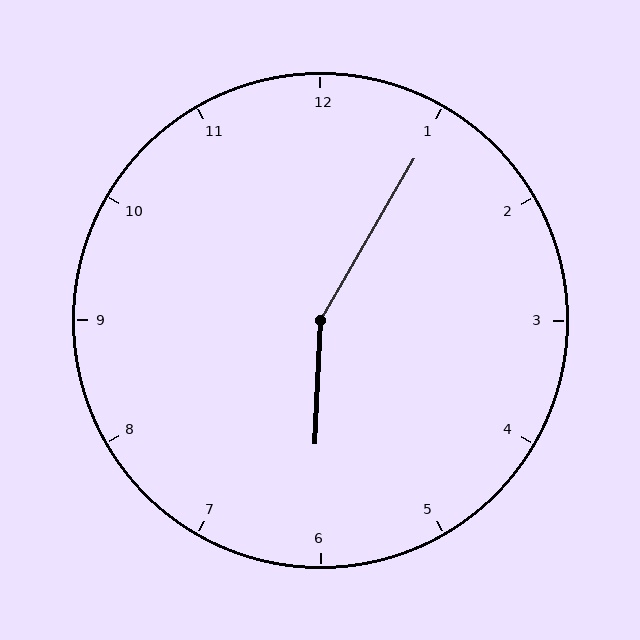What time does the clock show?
6:05.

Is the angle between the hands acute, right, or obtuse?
It is obtuse.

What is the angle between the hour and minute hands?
Approximately 152 degrees.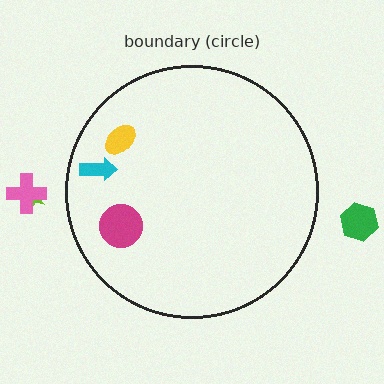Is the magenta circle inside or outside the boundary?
Inside.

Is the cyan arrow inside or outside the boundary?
Inside.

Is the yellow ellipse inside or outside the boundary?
Inside.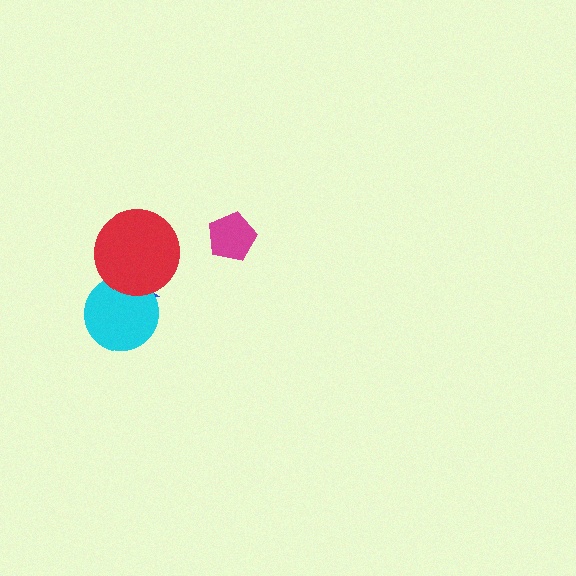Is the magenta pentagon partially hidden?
No, no other shape covers it.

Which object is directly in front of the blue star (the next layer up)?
The cyan circle is directly in front of the blue star.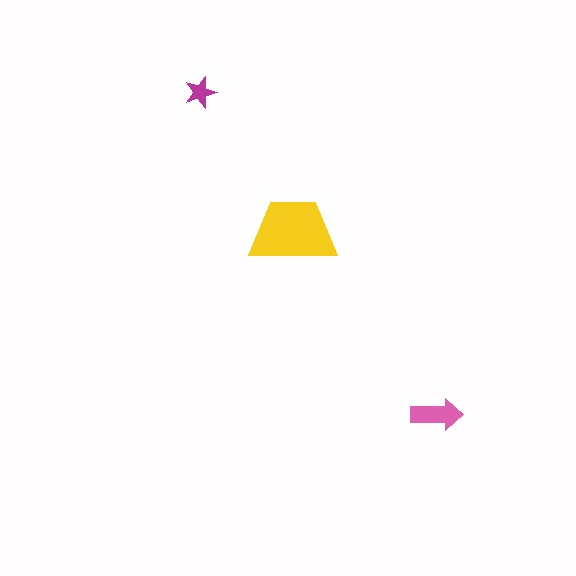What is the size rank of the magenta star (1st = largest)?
3rd.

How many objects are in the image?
There are 3 objects in the image.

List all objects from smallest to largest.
The magenta star, the pink arrow, the yellow trapezoid.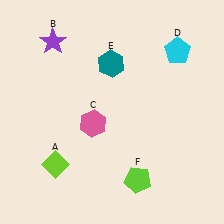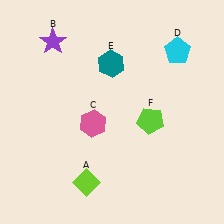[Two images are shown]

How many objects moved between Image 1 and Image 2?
2 objects moved between the two images.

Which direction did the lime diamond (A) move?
The lime diamond (A) moved right.